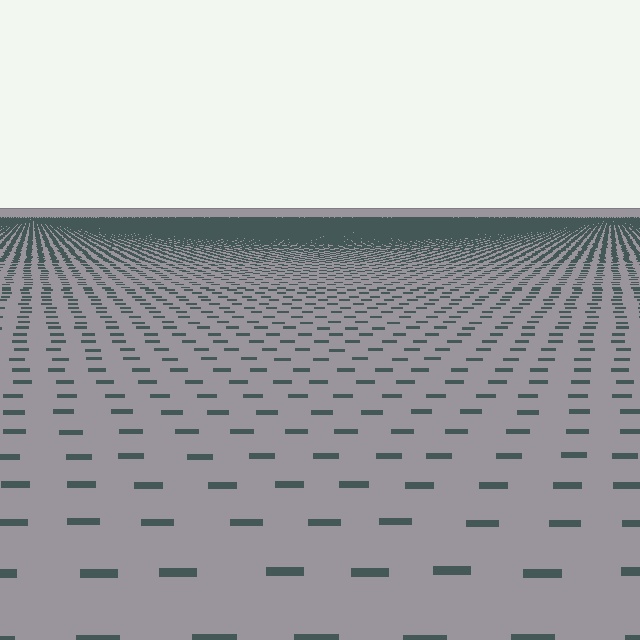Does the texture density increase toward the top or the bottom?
Density increases toward the top.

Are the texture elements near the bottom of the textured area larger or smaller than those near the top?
Larger. Near the bottom, elements are closer to the viewer and appear at a bigger on-screen size.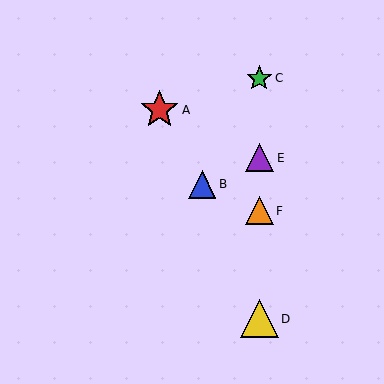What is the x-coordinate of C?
Object C is at x≈259.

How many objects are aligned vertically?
4 objects (C, D, E, F) are aligned vertically.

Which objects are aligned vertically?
Objects C, D, E, F are aligned vertically.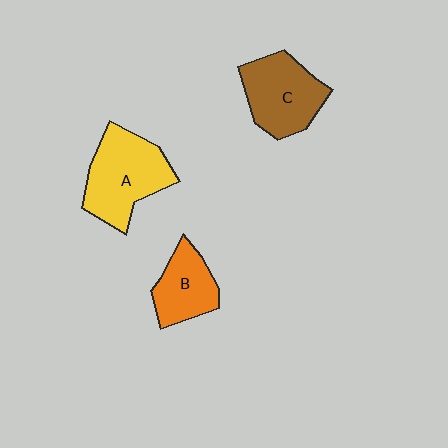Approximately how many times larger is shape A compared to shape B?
Approximately 1.5 times.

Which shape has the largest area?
Shape A (yellow).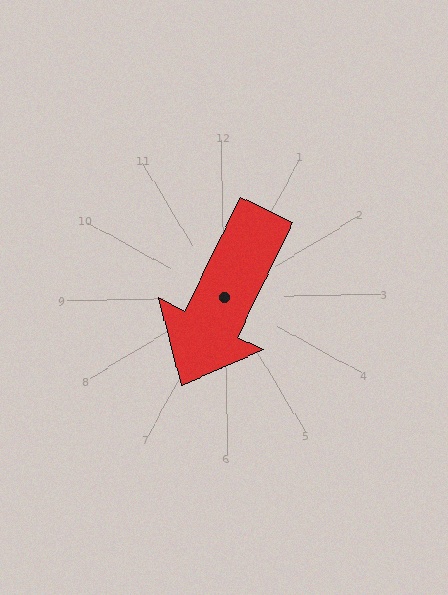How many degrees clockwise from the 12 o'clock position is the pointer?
Approximately 207 degrees.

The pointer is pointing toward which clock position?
Roughly 7 o'clock.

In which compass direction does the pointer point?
Southwest.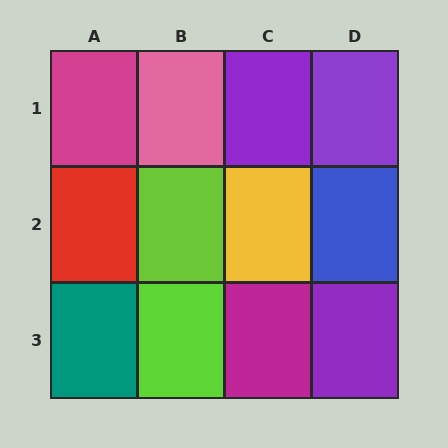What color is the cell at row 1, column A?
Magenta.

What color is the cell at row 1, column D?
Purple.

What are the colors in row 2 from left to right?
Red, lime, yellow, blue.